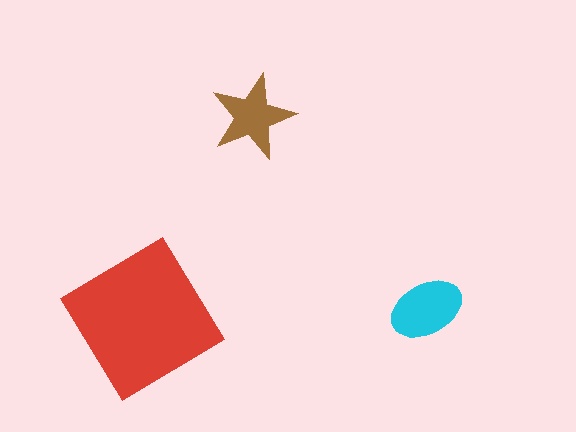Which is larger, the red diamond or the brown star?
The red diamond.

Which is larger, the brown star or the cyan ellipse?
The cyan ellipse.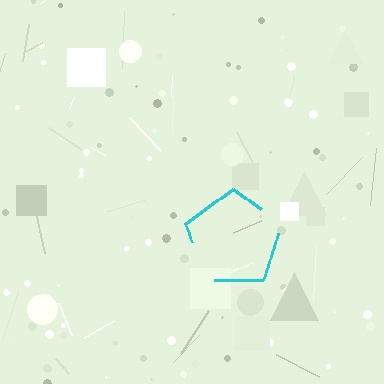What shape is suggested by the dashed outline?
The dashed outline suggests a pentagon.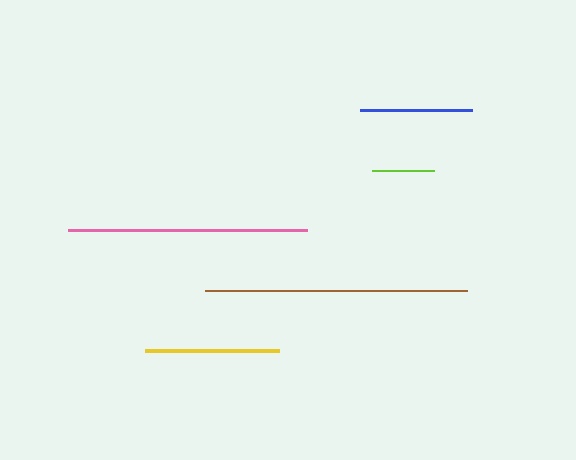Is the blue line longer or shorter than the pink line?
The pink line is longer than the blue line.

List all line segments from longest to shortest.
From longest to shortest: brown, pink, yellow, blue, lime.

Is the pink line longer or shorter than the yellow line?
The pink line is longer than the yellow line.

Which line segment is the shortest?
The lime line is the shortest at approximately 62 pixels.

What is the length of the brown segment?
The brown segment is approximately 263 pixels long.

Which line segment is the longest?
The brown line is the longest at approximately 263 pixels.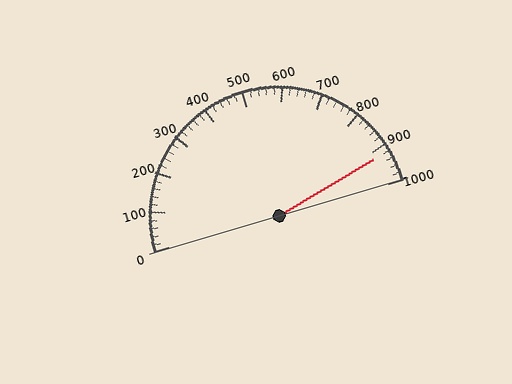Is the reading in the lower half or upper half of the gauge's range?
The reading is in the upper half of the range (0 to 1000).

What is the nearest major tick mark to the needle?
The nearest major tick mark is 900.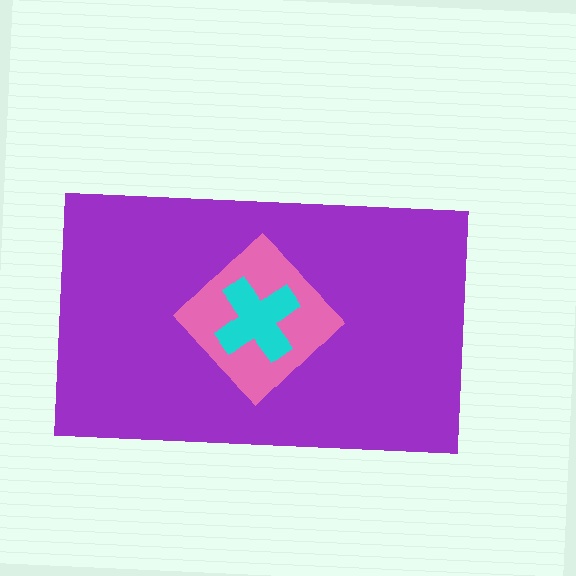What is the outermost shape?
The purple rectangle.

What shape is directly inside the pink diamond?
The cyan cross.